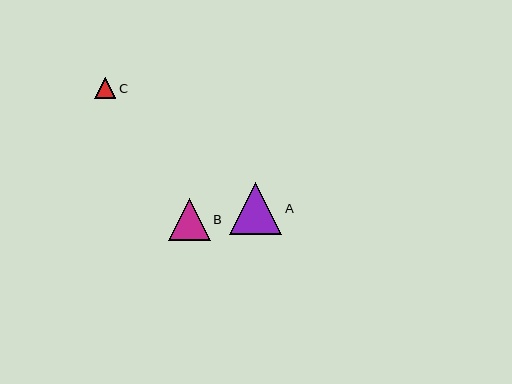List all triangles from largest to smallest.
From largest to smallest: A, B, C.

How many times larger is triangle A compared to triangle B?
Triangle A is approximately 1.3 times the size of triangle B.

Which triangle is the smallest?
Triangle C is the smallest with a size of approximately 21 pixels.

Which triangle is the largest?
Triangle A is the largest with a size of approximately 53 pixels.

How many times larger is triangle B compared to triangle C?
Triangle B is approximately 2.0 times the size of triangle C.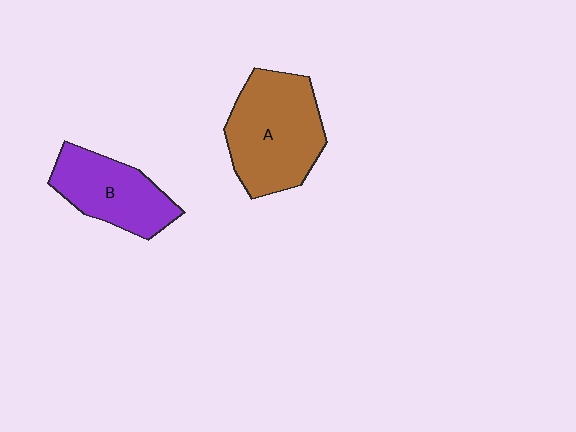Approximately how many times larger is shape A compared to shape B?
Approximately 1.4 times.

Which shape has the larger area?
Shape A (brown).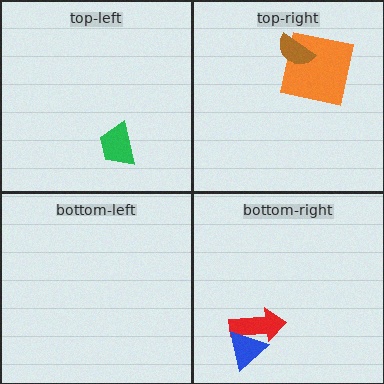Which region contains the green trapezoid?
The top-left region.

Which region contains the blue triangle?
The bottom-right region.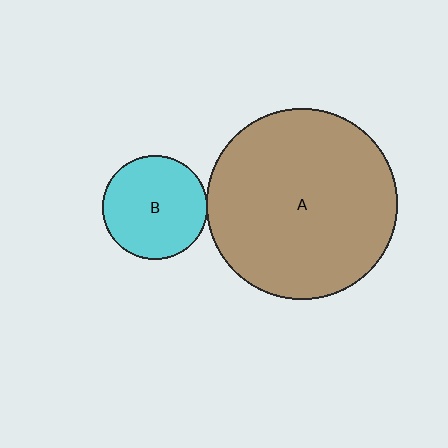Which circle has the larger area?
Circle A (brown).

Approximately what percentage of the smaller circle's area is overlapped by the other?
Approximately 5%.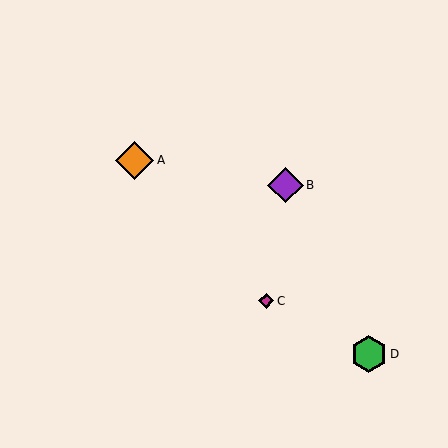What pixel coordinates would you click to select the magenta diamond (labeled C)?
Click at (266, 301) to select the magenta diamond C.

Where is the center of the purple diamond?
The center of the purple diamond is at (286, 185).